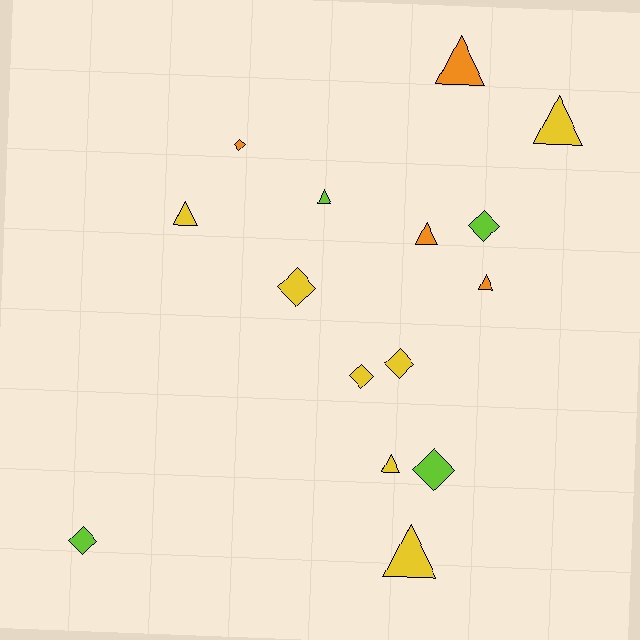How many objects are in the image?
There are 15 objects.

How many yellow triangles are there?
There are 4 yellow triangles.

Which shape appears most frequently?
Triangle, with 8 objects.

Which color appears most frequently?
Yellow, with 7 objects.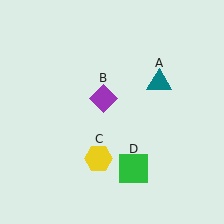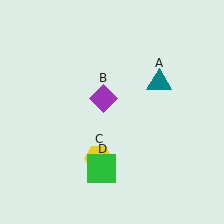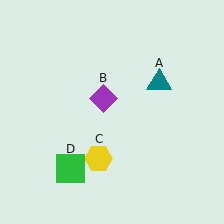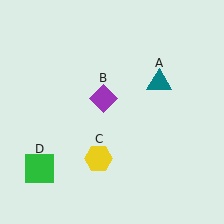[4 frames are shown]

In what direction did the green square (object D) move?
The green square (object D) moved left.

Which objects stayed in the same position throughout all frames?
Teal triangle (object A) and purple diamond (object B) and yellow hexagon (object C) remained stationary.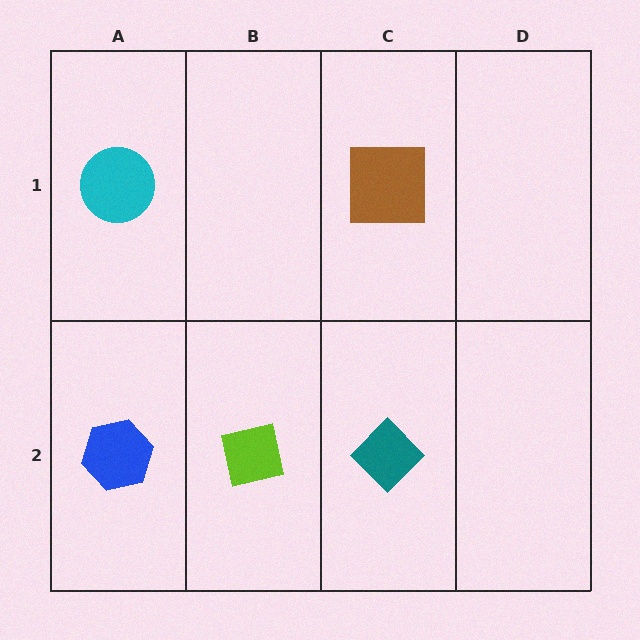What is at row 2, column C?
A teal diamond.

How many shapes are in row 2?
3 shapes.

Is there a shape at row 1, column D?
No, that cell is empty.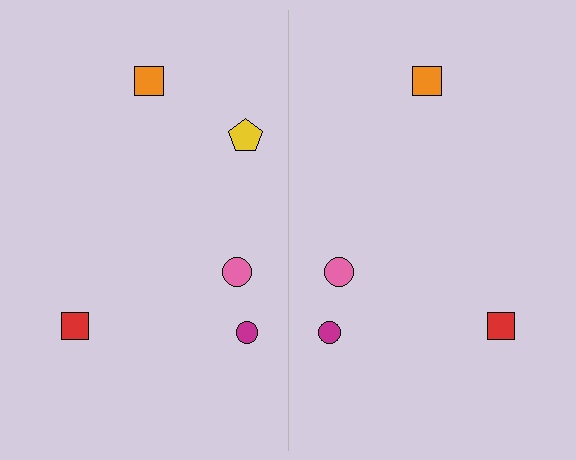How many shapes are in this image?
There are 9 shapes in this image.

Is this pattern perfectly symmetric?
No, the pattern is not perfectly symmetric. A yellow pentagon is missing from the right side.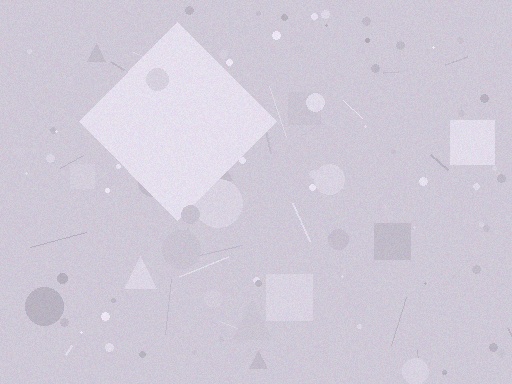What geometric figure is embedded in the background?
A diamond is embedded in the background.